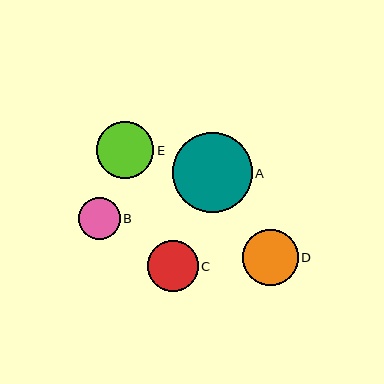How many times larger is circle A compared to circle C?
Circle A is approximately 1.6 times the size of circle C.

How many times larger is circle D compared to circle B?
Circle D is approximately 1.3 times the size of circle B.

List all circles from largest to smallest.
From largest to smallest: A, E, D, C, B.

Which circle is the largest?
Circle A is the largest with a size of approximately 80 pixels.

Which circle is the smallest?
Circle B is the smallest with a size of approximately 42 pixels.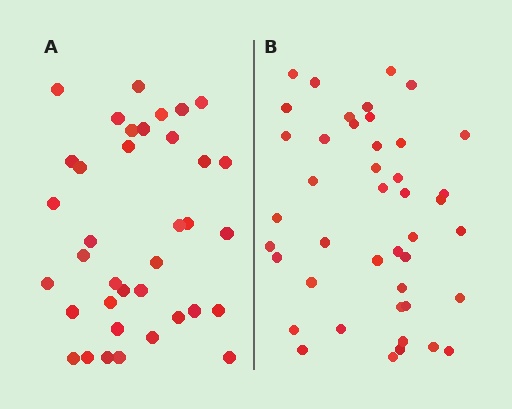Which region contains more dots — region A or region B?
Region B (the right region) has more dots.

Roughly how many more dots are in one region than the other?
Region B has about 6 more dots than region A.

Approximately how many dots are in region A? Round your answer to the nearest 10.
About 40 dots. (The exact count is 37, which rounds to 40.)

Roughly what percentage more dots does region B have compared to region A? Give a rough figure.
About 15% more.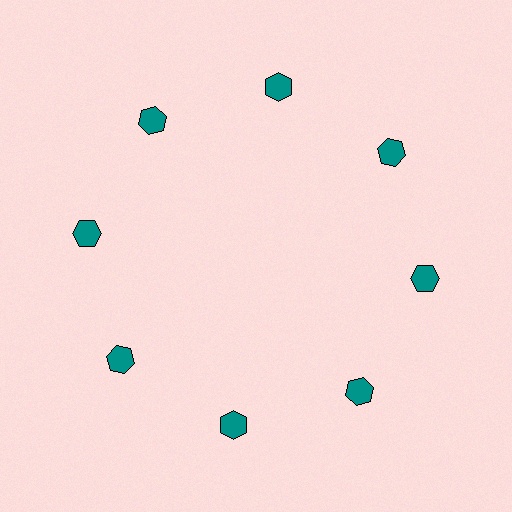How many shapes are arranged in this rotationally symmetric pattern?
There are 8 shapes, arranged in 8 groups of 1.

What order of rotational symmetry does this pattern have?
This pattern has 8-fold rotational symmetry.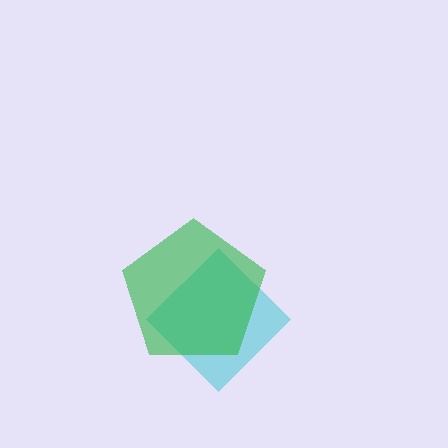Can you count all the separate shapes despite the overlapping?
Yes, there are 2 separate shapes.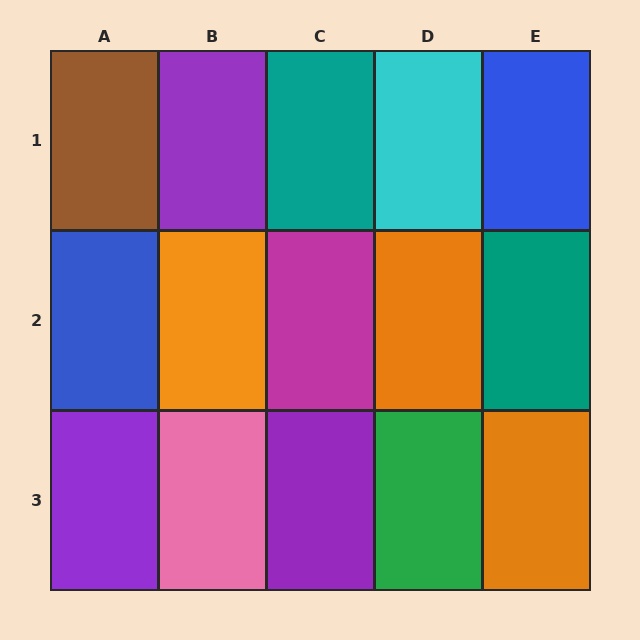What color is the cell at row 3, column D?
Green.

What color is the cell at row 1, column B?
Purple.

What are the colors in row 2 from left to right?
Blue, orange, magenta, orange, teal.